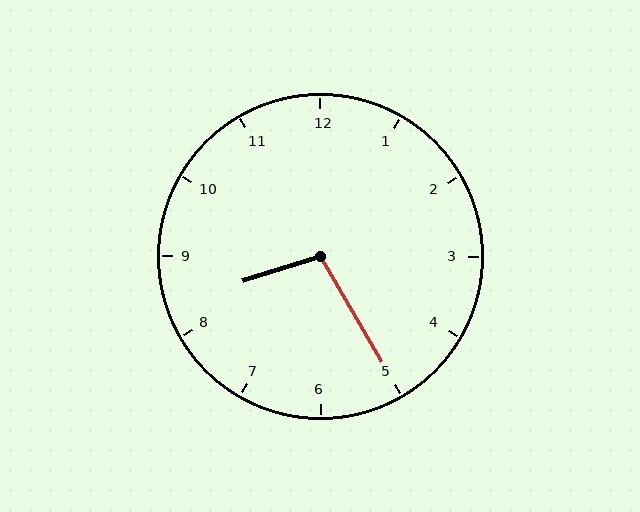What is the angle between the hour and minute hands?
Approximately 102 degrees.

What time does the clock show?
8:25.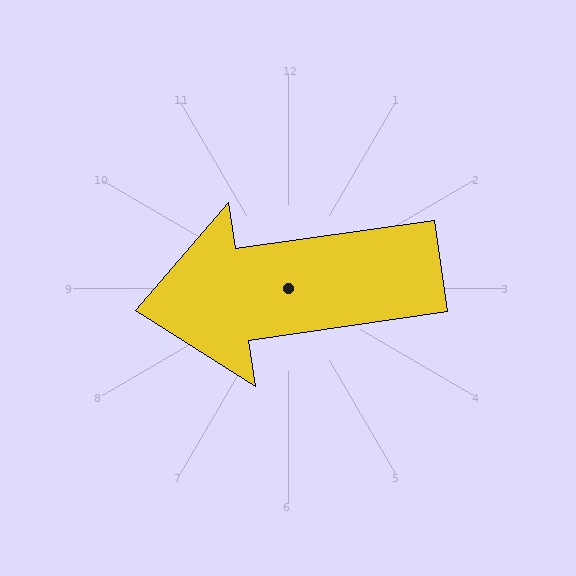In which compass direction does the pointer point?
West.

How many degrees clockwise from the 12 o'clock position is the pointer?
Approximately 262 degrees.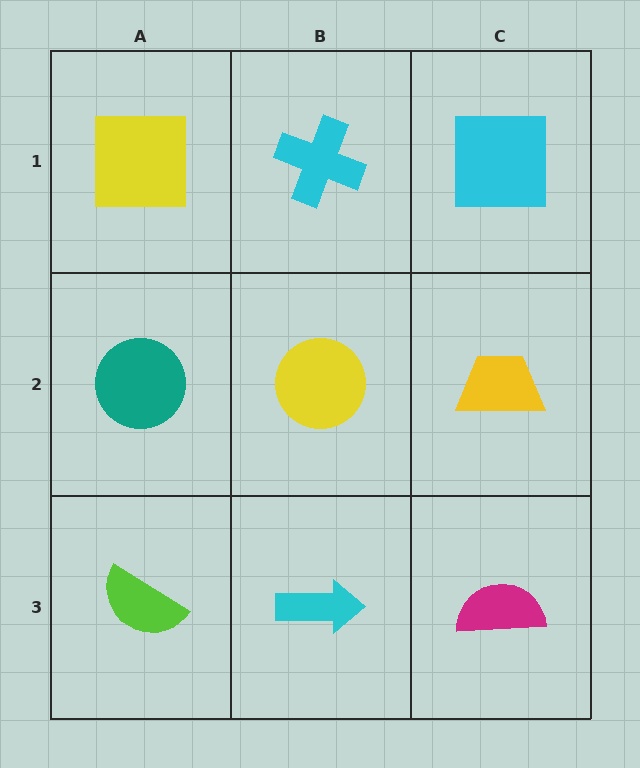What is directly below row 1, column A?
A teal circle.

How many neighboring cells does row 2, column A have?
3.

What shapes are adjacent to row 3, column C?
A yellow trapezoid (row 2, column C), a cyan arrow (row 3, column B).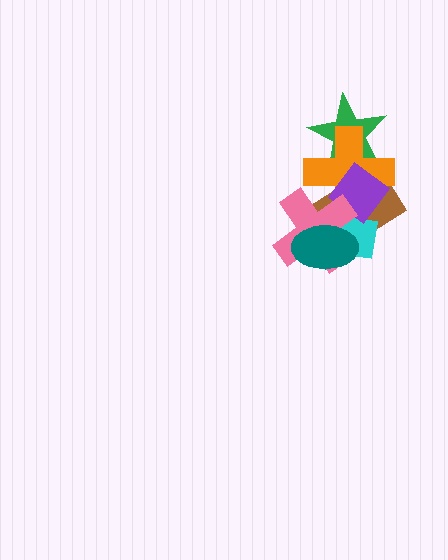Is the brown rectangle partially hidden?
Yes, it is partially covered by another shape.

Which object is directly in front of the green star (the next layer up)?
The orange cross is directly in front of the green star.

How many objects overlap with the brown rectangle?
6 objects overlap with the brown rectangle.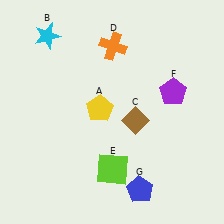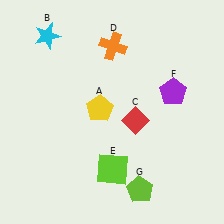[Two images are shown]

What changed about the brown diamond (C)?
In Image 1, C is brown. In Image 2, it changed to red.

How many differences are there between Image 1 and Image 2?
There are 2 differences between the two images.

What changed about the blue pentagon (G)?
In Image 1, G is blue. In Image 2, it changed to lime.